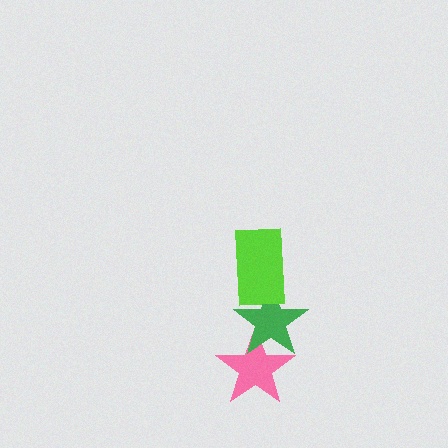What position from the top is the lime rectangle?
The lime rectangle is 1st from the top.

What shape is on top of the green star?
The lime rectangle is on top of the green star.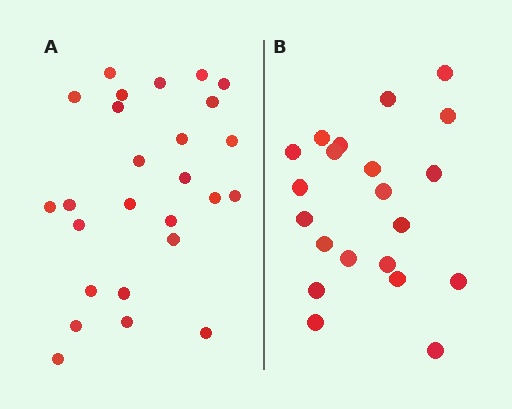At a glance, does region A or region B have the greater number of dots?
Region A (the left region) has more dots.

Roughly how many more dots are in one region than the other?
Region A has about 5 more dots than region B.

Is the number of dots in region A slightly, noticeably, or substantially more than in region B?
Region A has only slightly more — the two regions are fairly close. The ratio is roughly 1.2 to 1.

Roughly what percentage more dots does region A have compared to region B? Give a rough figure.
About 25% more.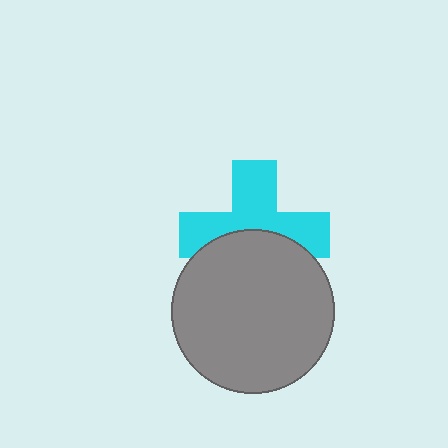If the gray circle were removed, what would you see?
You would see the complete cyan cross.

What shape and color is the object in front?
The object in front is a gray circle.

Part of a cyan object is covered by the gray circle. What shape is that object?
It is a cross.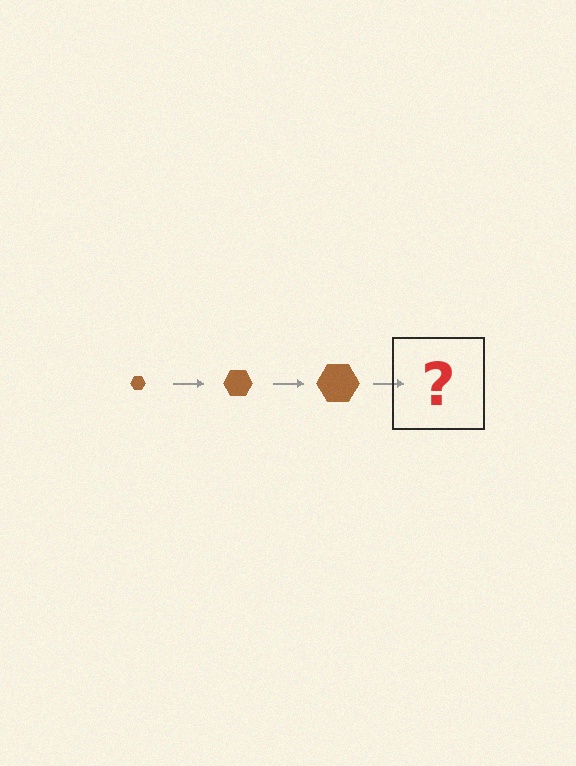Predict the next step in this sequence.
The next step is a brown hexagon, larger than the previous one.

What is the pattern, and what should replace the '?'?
The pattern is that the hexagon gets progressively larger each step. The '?' should be a brown hexagon, larger than the previous one.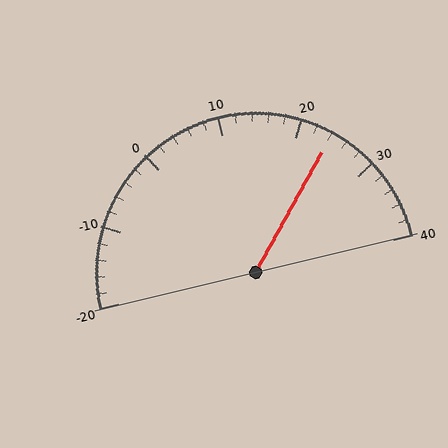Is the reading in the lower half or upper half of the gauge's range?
The reading is in the upper half of the range (-20 to 40).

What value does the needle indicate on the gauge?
The needle indicates approximately 24.